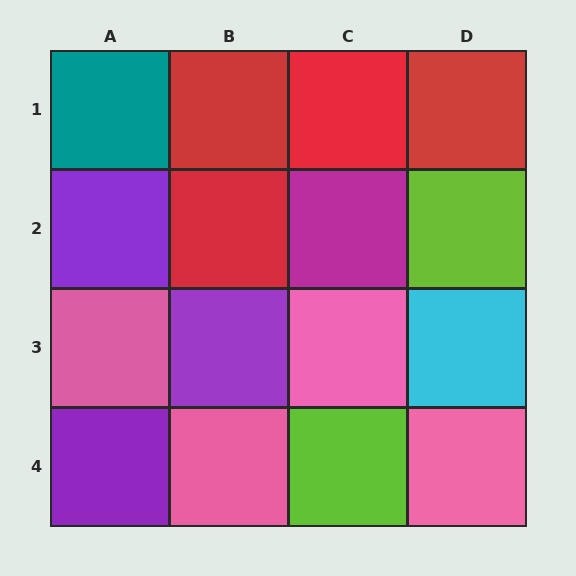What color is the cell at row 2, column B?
Red.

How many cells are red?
4 cells are red.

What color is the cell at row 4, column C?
Lime.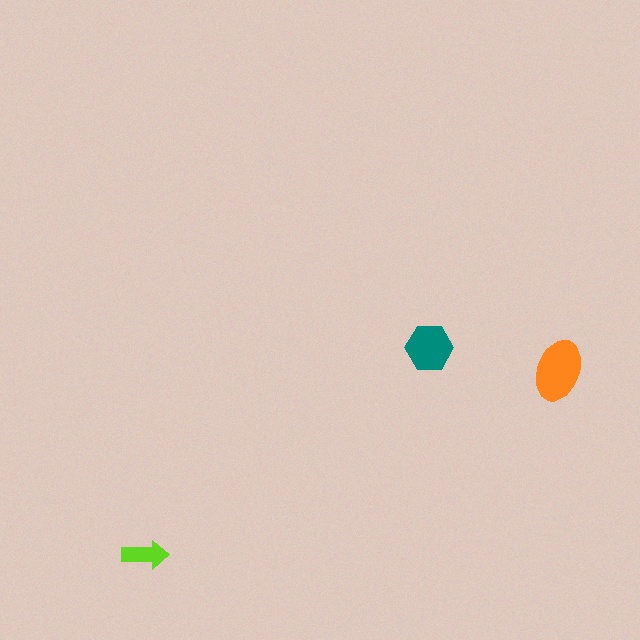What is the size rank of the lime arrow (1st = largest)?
3rd.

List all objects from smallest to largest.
The lime arrow, the teal hexagon, the orange ellipse.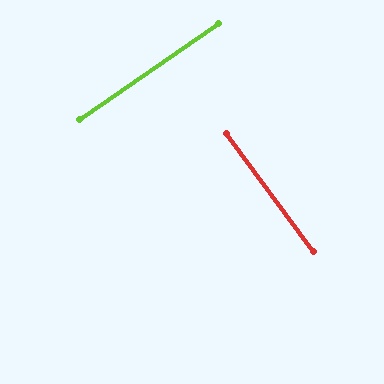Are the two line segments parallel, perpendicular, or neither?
Perpendicular — they meet at approximately 88°.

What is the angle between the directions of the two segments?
Approximately 88 degrees.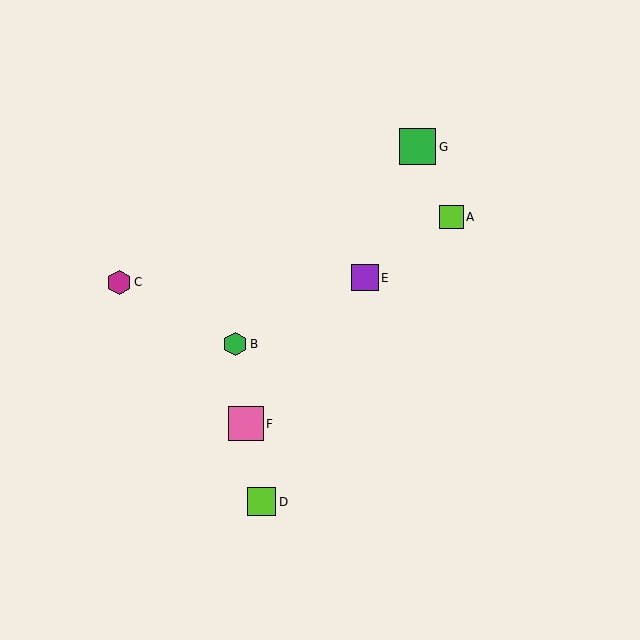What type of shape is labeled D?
Shape D is a lime square.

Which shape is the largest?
The green square (labeled G) is the largest.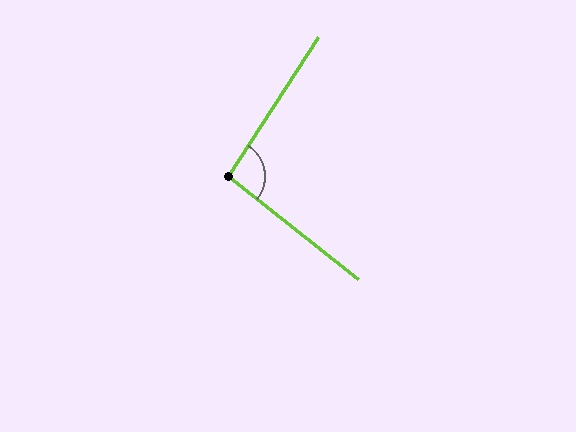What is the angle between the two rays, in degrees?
Approximately 95 degrees.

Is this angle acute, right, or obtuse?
It is obtuse.